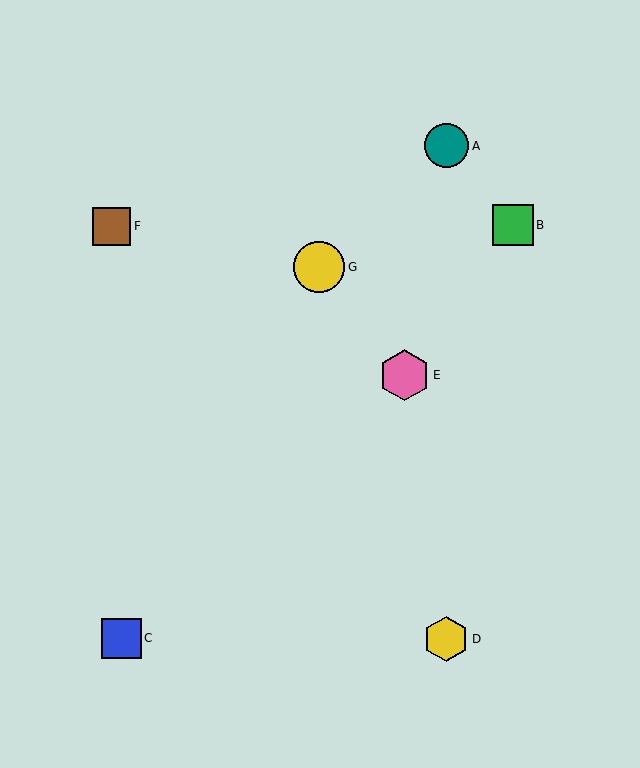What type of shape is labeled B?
Shape B is a green square.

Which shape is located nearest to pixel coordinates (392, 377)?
The pink hexagon (labeled E) at (404, 375) is nearest to that location.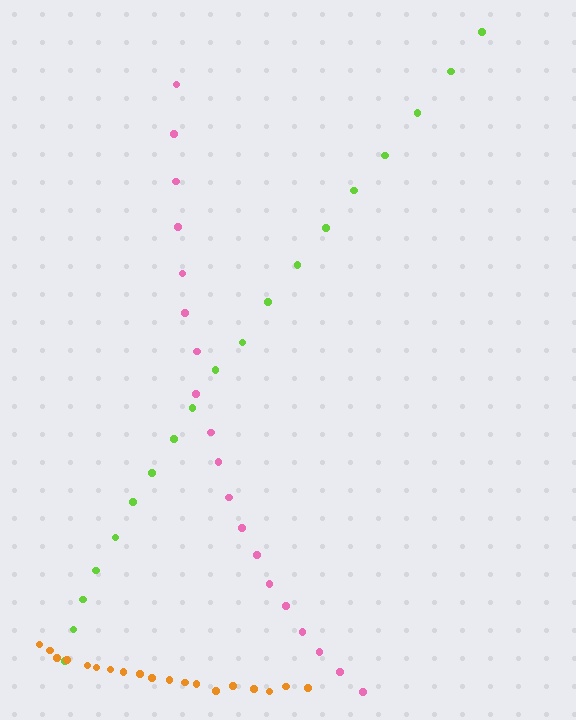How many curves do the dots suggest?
There are 3 distinct paths.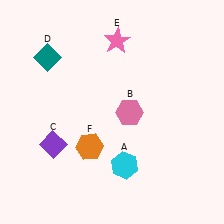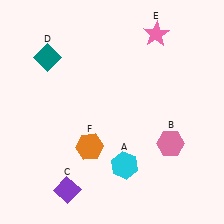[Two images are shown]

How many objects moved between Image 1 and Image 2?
3 objects moved between the two images.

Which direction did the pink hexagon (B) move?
The pink hexagon (B) moved right.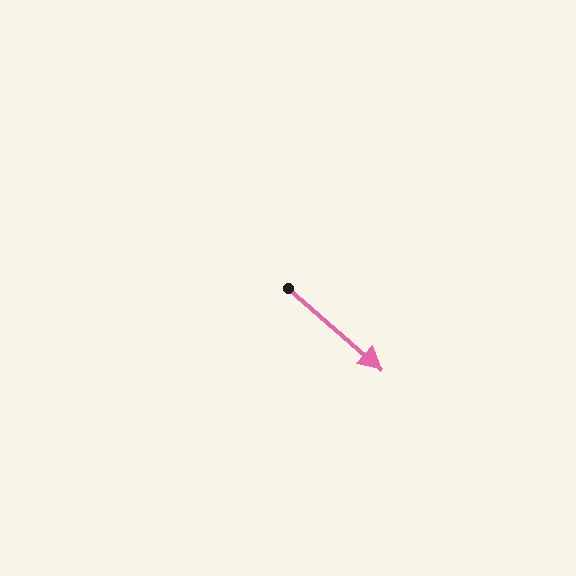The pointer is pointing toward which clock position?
Roughly 4 o'clock.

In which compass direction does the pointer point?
Southeast.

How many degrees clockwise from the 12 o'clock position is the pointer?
Approximately 131 degrees.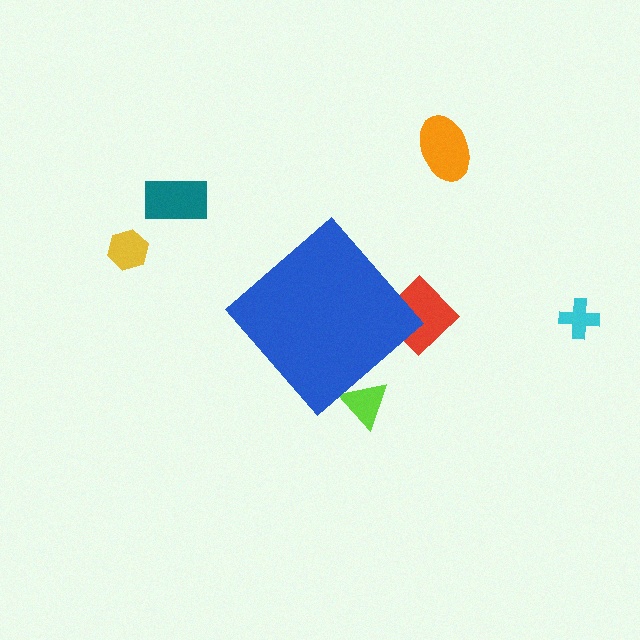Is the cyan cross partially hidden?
No, the cyan cross is fully visible.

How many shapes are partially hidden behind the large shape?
2 shapes are partially hidden.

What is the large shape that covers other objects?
A blue diamond.